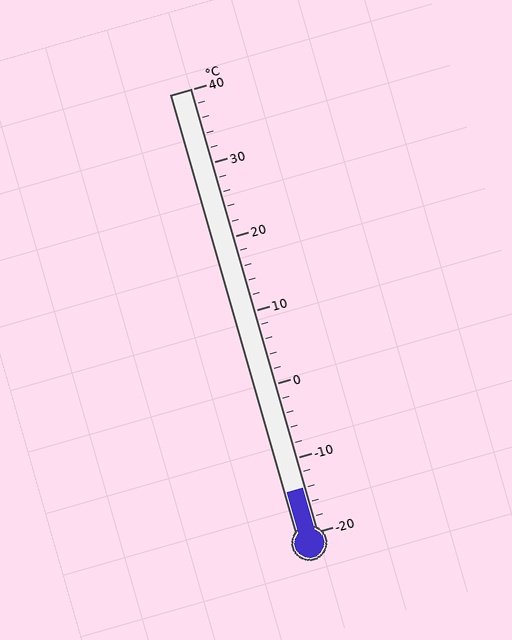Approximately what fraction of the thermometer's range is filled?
The thermometer is filled to approximately 10% of its range.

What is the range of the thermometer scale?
The thermometer scale ranges from -20°C to 40°C.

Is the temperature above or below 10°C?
The temperature is below 10°C.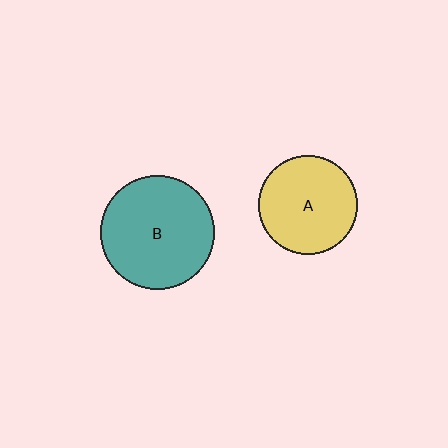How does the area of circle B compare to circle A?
Approximately 1.3 times.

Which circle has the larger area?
Circle B (teal).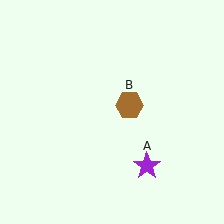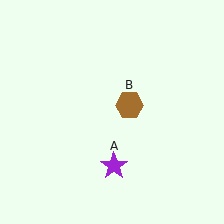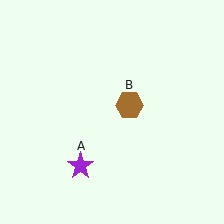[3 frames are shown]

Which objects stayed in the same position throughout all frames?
Brown hexagon (object B) remained stationary.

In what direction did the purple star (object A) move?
The purple star (object A) moved left.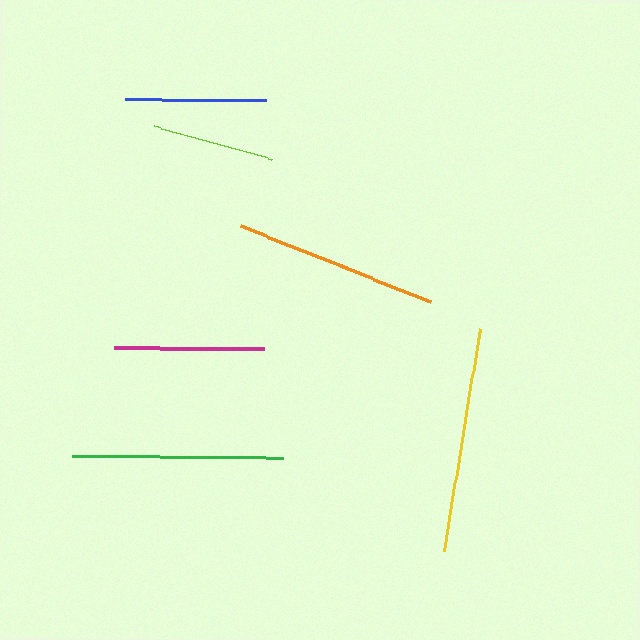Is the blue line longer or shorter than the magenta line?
The magenta line is longer than the blue line.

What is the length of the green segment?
The green segment is approximately 211 pixels long.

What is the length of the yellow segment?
The yellow segment is approximately 225 pixels long.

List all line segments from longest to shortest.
From longest to shortest: yellow, green, orange, magenta, blue, lime.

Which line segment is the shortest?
The lime line is the shortest at approximately 122 pixels.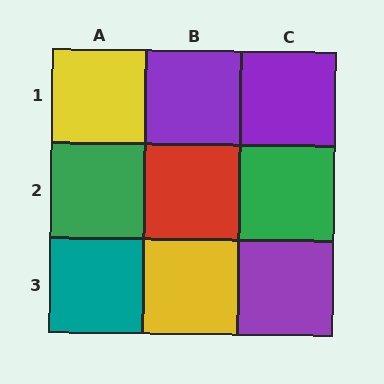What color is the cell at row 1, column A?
Yellow.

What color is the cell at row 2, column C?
Green.